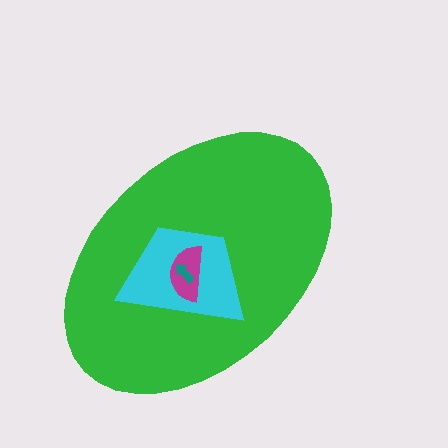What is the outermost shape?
The green ellipse.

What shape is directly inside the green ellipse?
The cyan trapezoid.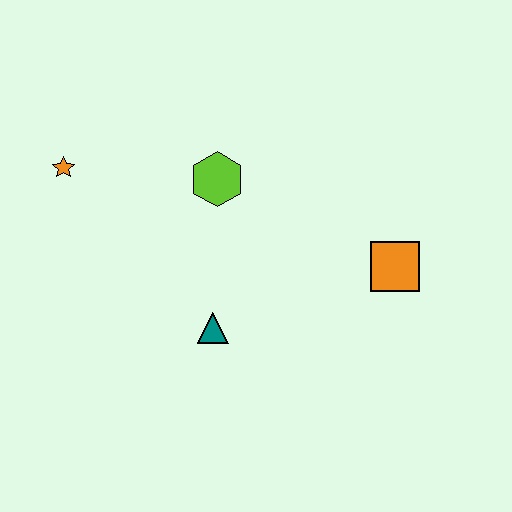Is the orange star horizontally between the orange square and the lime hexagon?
No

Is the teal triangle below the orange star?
Yes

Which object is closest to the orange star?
The lime hexagon is closest to the orange star.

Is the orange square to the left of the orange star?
No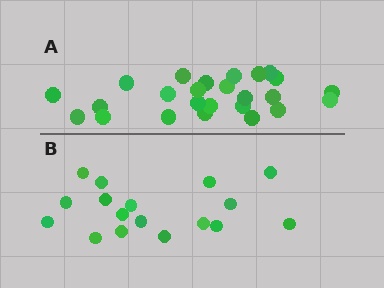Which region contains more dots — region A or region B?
Region A (the top region) has more dots.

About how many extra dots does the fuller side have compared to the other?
Region A has roughly 8 or so more dots than region B.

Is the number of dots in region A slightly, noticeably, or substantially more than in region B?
Region A has substantially more. The ratio is roughly 1.5 to 1.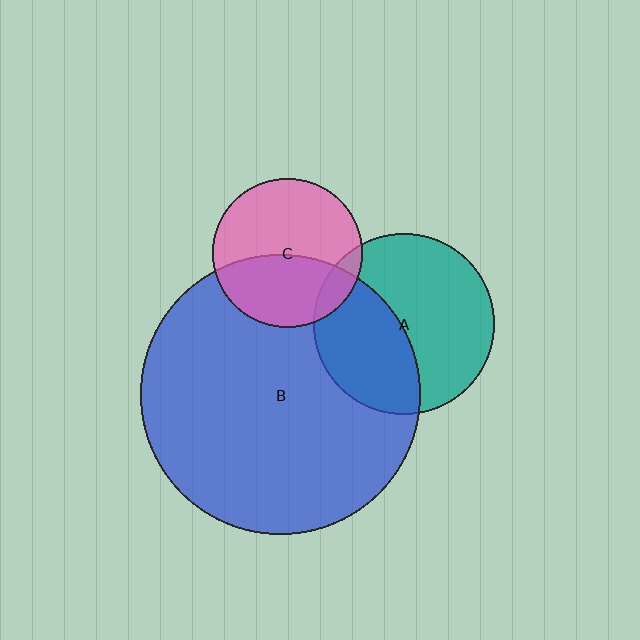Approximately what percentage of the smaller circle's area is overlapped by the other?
Approximately 40%.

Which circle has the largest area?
Circle B (blue).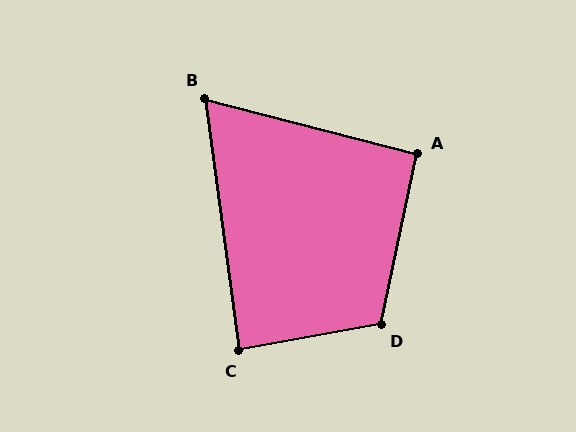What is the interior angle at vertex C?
Approximately 87 degrees (approximately right).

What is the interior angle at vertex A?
Approximately 93 degrees (approximately right).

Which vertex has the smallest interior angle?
B, at approximately 68 degrees.